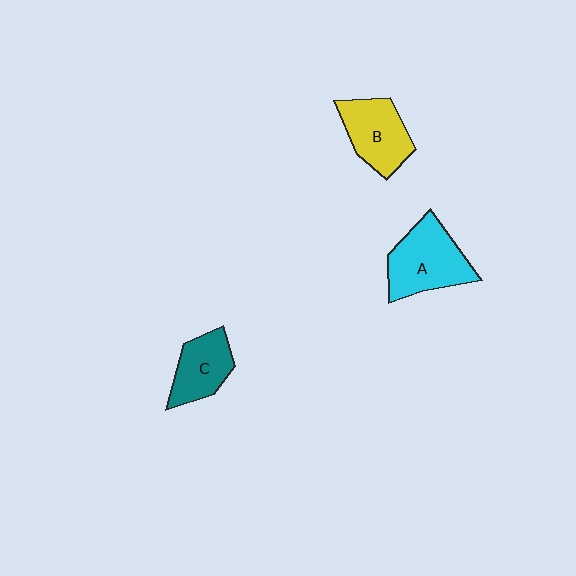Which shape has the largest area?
Shape A (cyan).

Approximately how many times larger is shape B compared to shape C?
Approximately 1.2 times.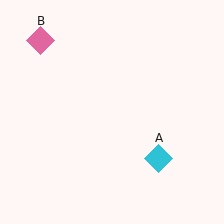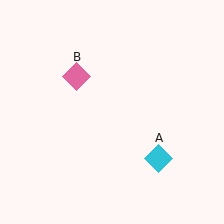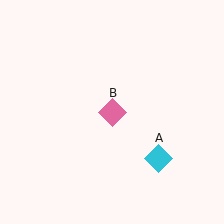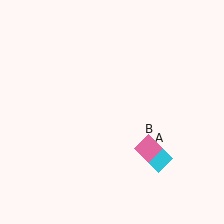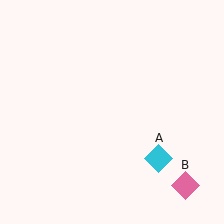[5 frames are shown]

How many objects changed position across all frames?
1 object changed position: pink diamond (object B).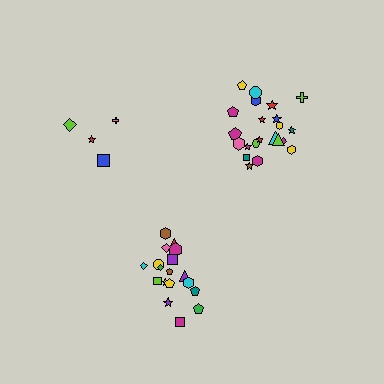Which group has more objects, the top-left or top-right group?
The top-right group.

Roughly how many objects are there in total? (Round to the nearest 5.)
Roughly 45 objects in total.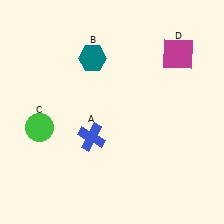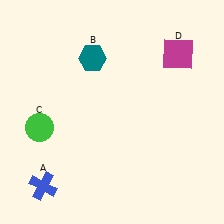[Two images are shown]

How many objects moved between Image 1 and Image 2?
1 object moved between the two images.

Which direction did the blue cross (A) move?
The blue cross (A) moved down.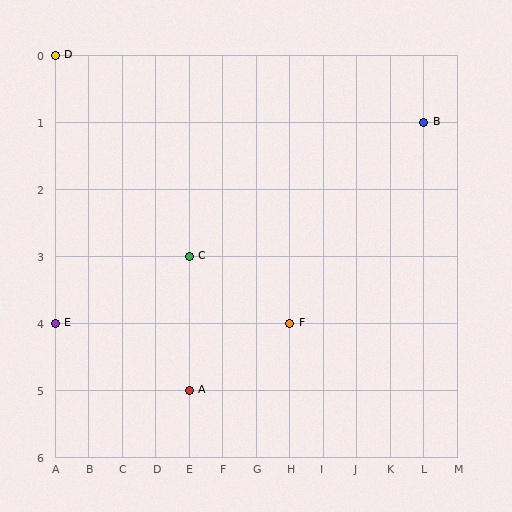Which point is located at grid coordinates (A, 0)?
Point D is at (A, 0).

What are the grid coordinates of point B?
Point B is at grid coordinates (L, 1).